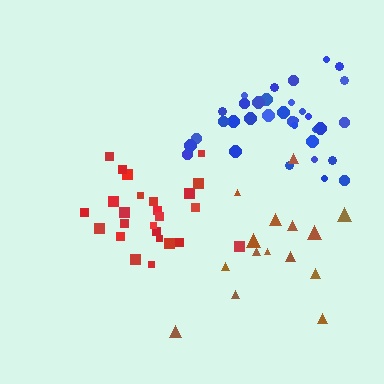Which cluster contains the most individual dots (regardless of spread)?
Blue (34).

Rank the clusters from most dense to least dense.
red, blue, brown.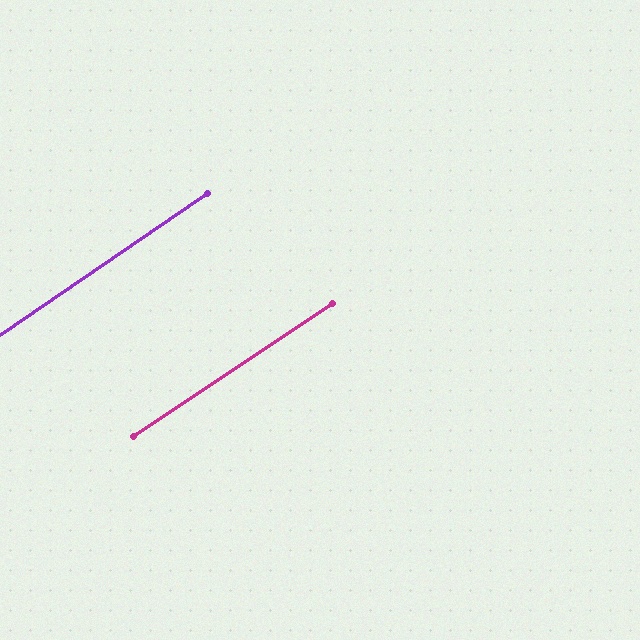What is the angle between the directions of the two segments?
Approximately 1 degree.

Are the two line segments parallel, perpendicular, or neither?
Parallel — their directions differ by only 0.6°.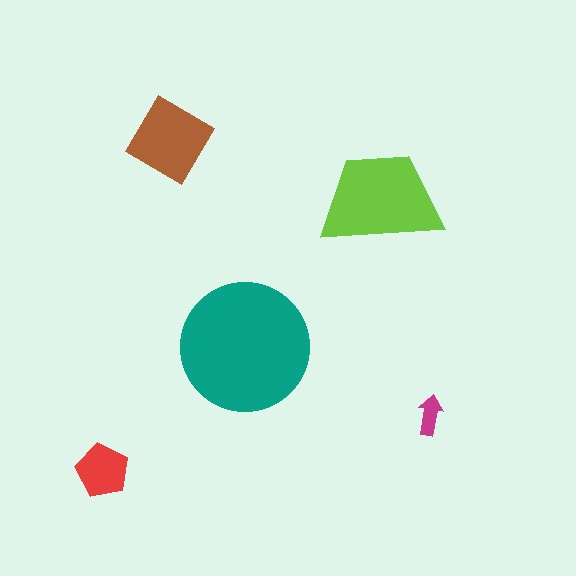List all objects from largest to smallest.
The teal circle, the lime trapezoid, the brown diamond, the red pentagon, the magenta arrow.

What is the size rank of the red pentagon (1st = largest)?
4th.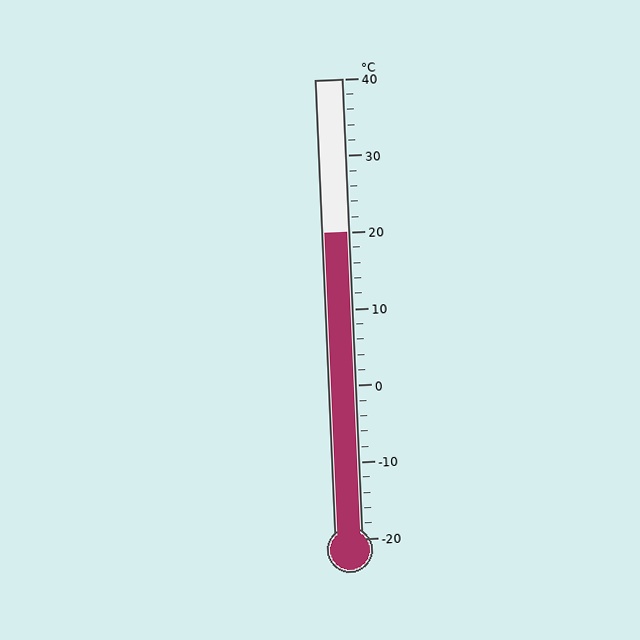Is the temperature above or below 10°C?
The temperature is above 10°C.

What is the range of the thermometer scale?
The thermometer scale ranges from -20°C to 40°C.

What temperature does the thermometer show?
The thermometer shows approximately 20°C.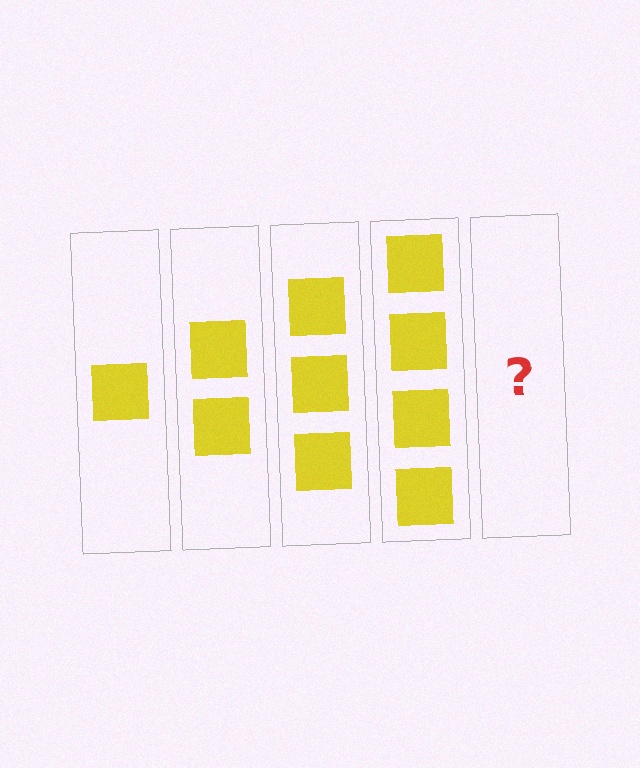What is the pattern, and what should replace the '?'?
The pattern is that each step adds one more square. The '?' should be 5 squares.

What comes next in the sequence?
The next element should be 5 squares.